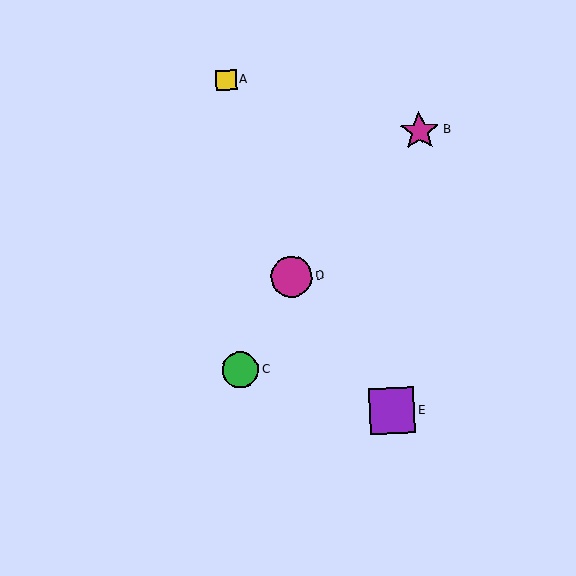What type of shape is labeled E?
Shape E is a purple square.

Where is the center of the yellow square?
The center of the yellow square is at (226, 80).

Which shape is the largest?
The purple square (labeled E) is the largest.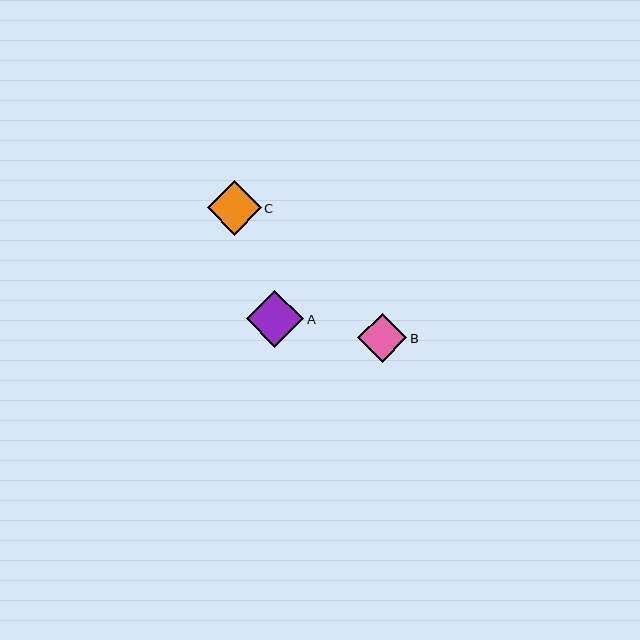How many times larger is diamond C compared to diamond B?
Diamond C is approximately 1.1 times the size of diamond B.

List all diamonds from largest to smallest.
From largest to smallest: A, C, B.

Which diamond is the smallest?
Diamond B is the smallest with a size of approximately 49 pixels.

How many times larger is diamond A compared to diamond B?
Diamond A is approximately 1.2 times the size of diamond B.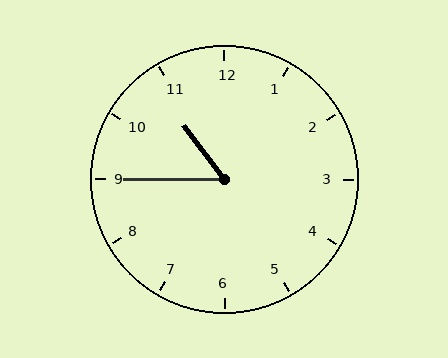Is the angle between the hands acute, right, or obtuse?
It is acute.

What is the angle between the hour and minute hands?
Approximately 52 degrees.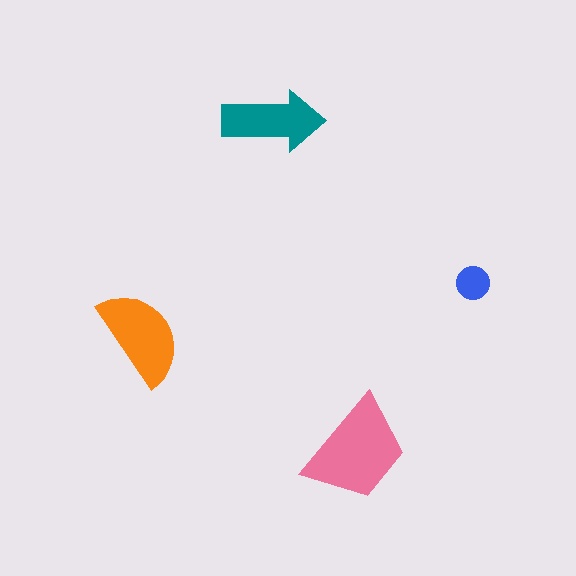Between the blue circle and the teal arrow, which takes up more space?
The teal arrow.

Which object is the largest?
The pink trapezoid.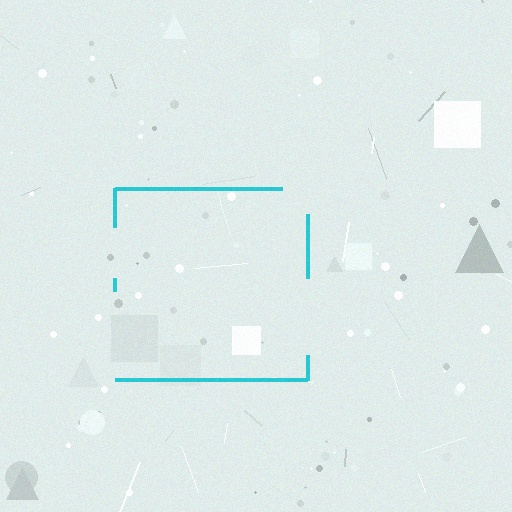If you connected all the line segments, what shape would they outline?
They would outline a square.